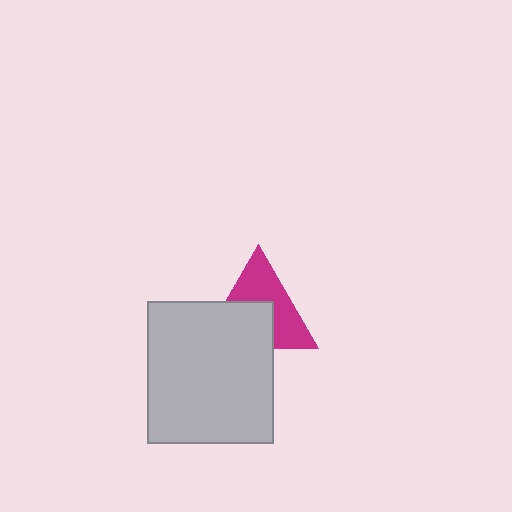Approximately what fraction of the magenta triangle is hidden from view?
Roughly 46% of the magenta triangle is hidden behind the light gray rectangle.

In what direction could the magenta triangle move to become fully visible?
The magenta triangle could move up. That would shift it out from behind the light gray rectangle entirely.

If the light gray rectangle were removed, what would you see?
You would see the complete magenta triangle.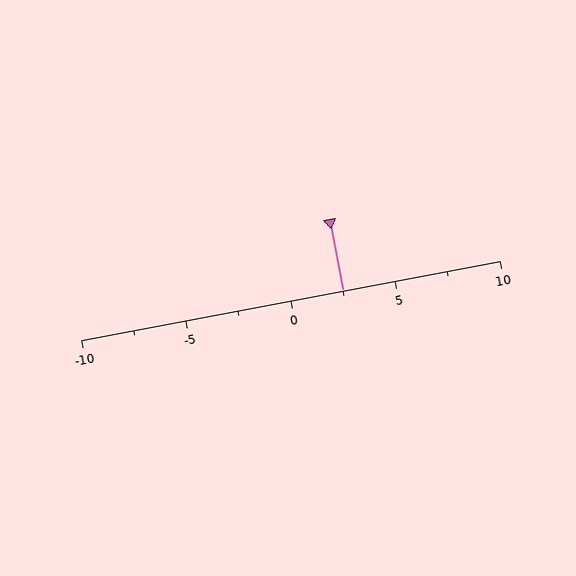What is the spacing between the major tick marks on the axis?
The major ticks are spaced 5 apart.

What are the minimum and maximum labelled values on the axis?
The axis runs from -10 to 10.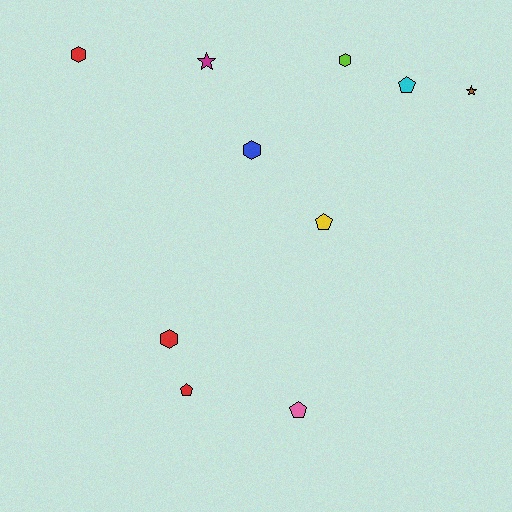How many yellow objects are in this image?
There is 1 yellow object.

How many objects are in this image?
There are 10 objects.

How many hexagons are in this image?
There are 4 hexagons.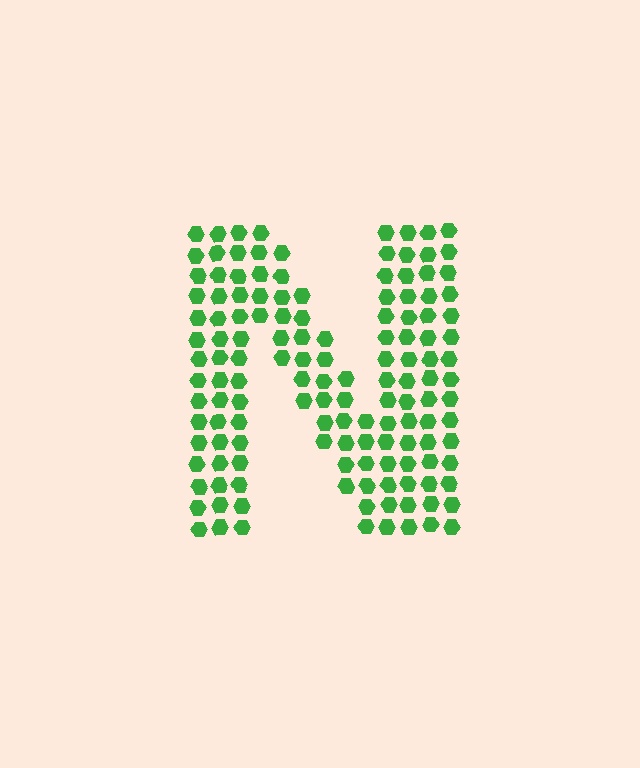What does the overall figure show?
The overall figure shows the letter N.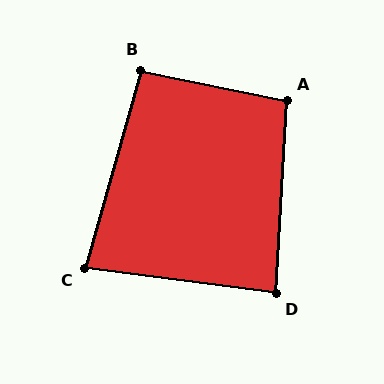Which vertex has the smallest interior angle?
C, at approximately 82 degrees.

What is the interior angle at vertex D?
Approximately 86 degrees (approximately right).